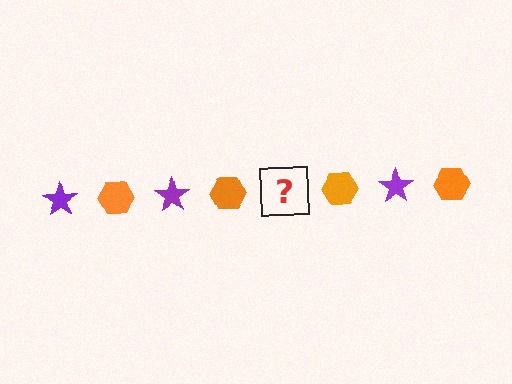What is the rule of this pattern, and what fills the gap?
The rule is that the pattern alternates between purple star and orange hexagon. The gap should be filled with a purple star.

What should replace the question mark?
The question mark should be replaced with a purple star.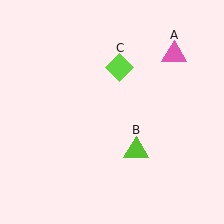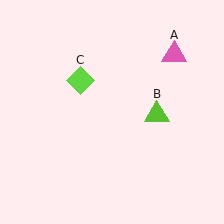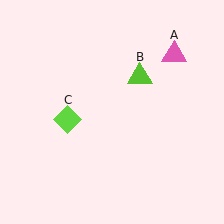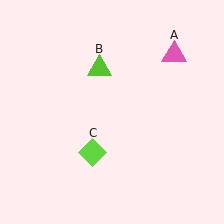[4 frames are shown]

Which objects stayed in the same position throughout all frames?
Pink triangle (object A) remained stationary.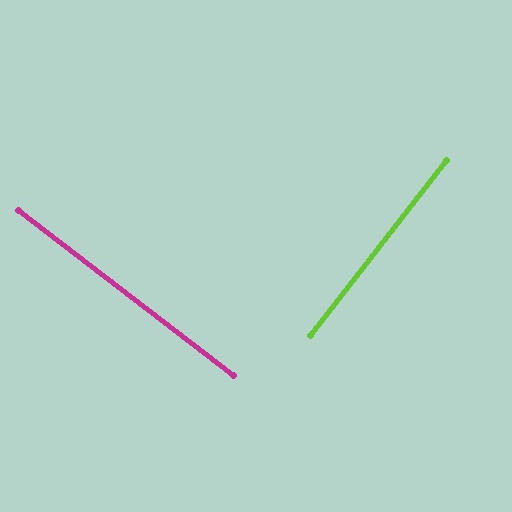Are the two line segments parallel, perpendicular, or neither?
Perpendicular — they meet at approximately 89°.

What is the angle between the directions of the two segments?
Approximately 89 degrees.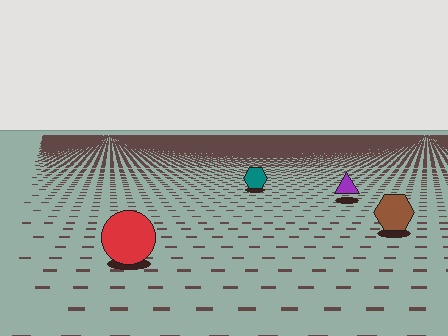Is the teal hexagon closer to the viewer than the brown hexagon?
No. The brown hexagon is closer — you can tell from the texture gradient: the ground texture is coarser near it.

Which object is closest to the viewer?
The red circle is closest. The texture marks near it are larger and more spread out.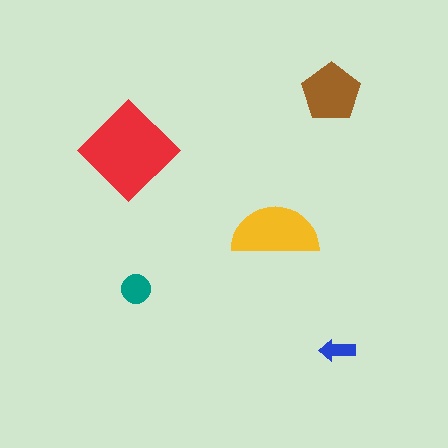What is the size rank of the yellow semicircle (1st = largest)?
2nd.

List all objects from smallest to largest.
The blue arrow, the teal circle, the brown pentagon, the yellow semicircle, the red diamond.